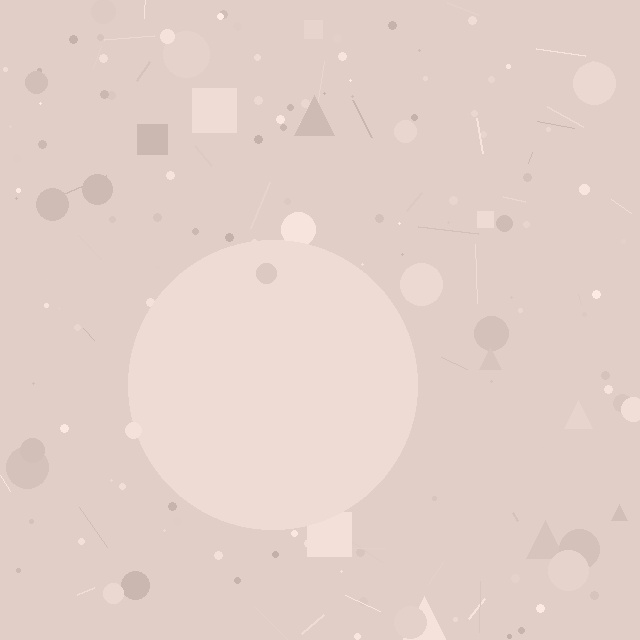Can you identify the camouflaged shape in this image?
The camouflaged shape is a circle.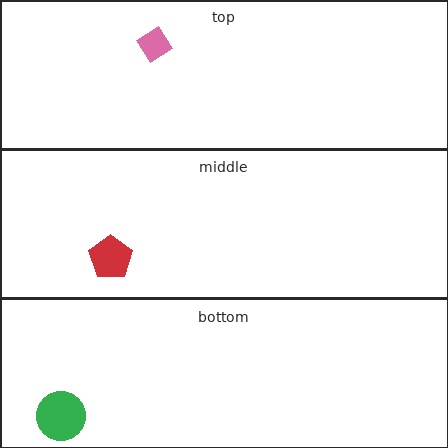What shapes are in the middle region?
The red pentagon.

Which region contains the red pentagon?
The middle region.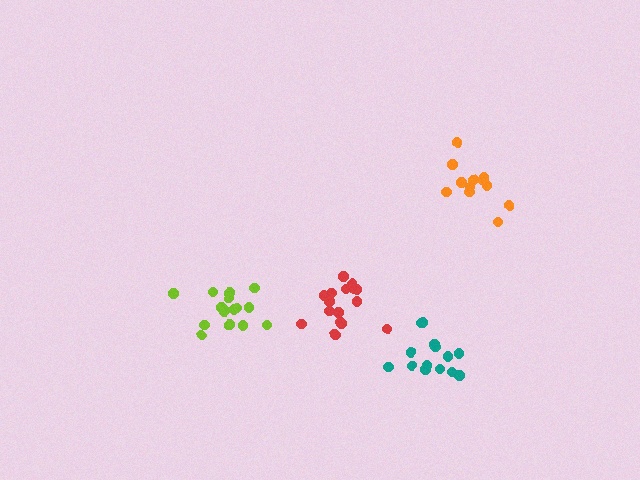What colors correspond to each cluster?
The clusters are colored: red, lime, teal, orange.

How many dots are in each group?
Group 1: 16 dots, Group 2: 15 dots, Group 3: 14 dots, Group 4: 12 dots (57 total).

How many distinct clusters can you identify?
There are 4 distinct clusters.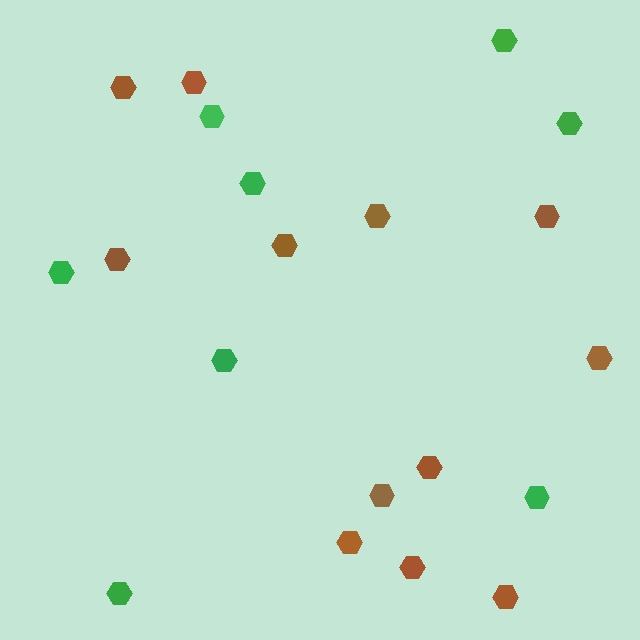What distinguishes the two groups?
There are 2 groups: one group of brown hexagons (12) and one group of green hexagons (8).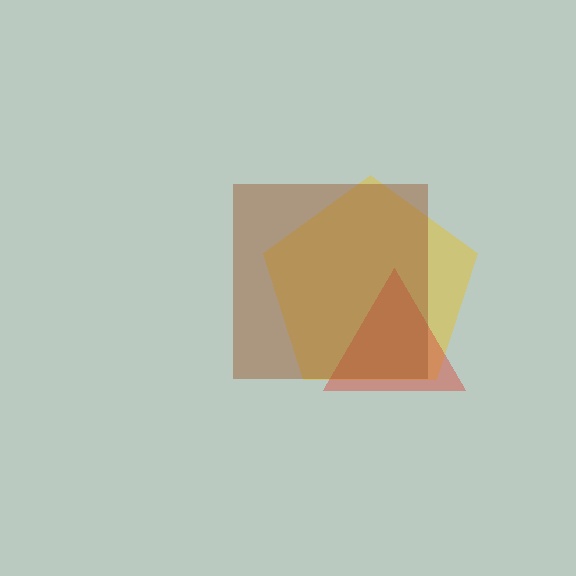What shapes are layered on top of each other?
The layered shapes are: a yellow pentagon, a red triangle, a brown square.